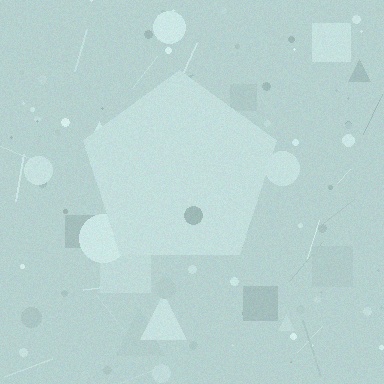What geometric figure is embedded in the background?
A pentagon is embedded in the background.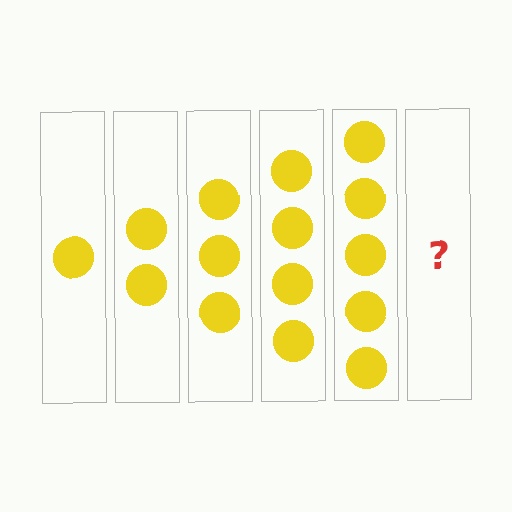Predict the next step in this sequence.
The next step is 6 circles.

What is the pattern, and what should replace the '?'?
The pattern is that each step adds one more circle. The '?' should be 6 circles.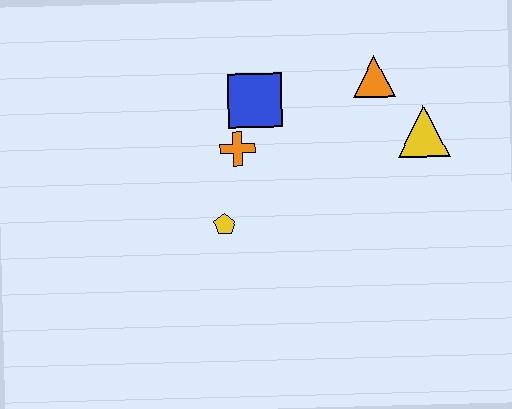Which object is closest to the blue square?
The orange cross is closest to the blue square.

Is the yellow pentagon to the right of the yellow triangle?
No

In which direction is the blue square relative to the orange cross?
The blue square is above the orange cross.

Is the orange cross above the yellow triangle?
No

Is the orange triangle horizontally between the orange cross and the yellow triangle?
Yes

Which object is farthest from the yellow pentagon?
The yellow triangle is farthest from the yellow pentagon.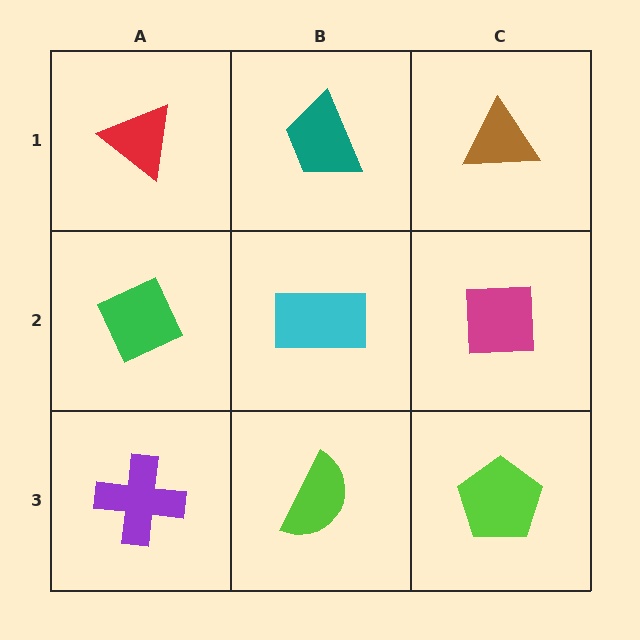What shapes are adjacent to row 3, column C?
A magenta square (row 2, column C), a lime semicircle (row 3, column B).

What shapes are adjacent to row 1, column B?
A cyan rectangle (row 2, column B), a red triangle (row 1, column A), a brown triangle (row 1, column C).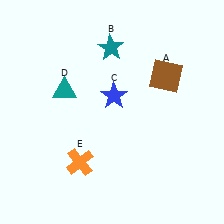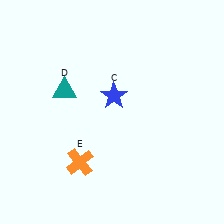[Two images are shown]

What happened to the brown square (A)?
The brown square (A) was removed in Image 2. It was in the top-right area of Image 1.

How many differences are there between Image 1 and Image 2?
There are 2 differences between the two images.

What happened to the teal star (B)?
The teal star (B) was removed in Image 2. It was in the top-left area of Image 1.